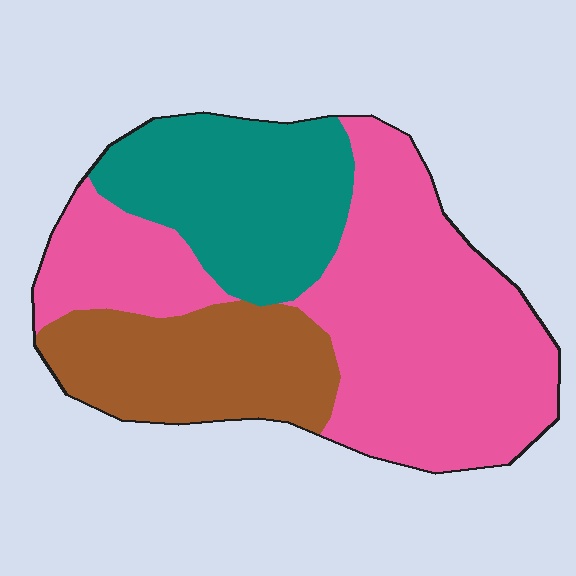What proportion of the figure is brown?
Brown takes up about one fifth (1/5) of the figure.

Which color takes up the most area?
Pink, at roughly 55%.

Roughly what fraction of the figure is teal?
Teal covers roughly 25% of the figure.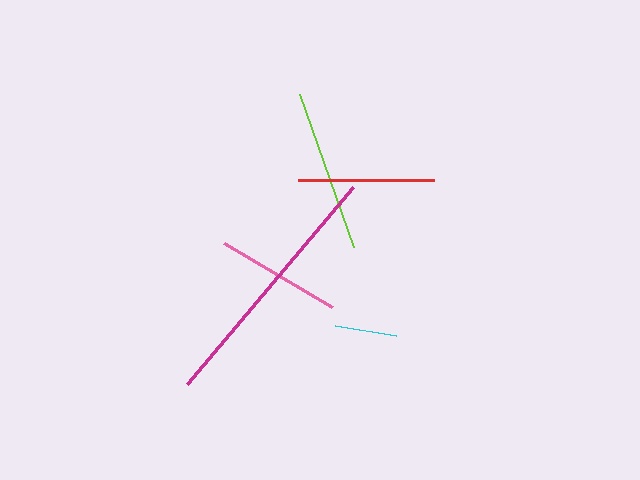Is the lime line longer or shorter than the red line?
The lime line is longer than the red line.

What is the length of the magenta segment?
The magenta segment is approximately 258 pixels long.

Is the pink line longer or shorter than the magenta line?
The magenta line is longer than the pink line.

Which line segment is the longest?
The magenta line is the longest at approximately 258 pixels.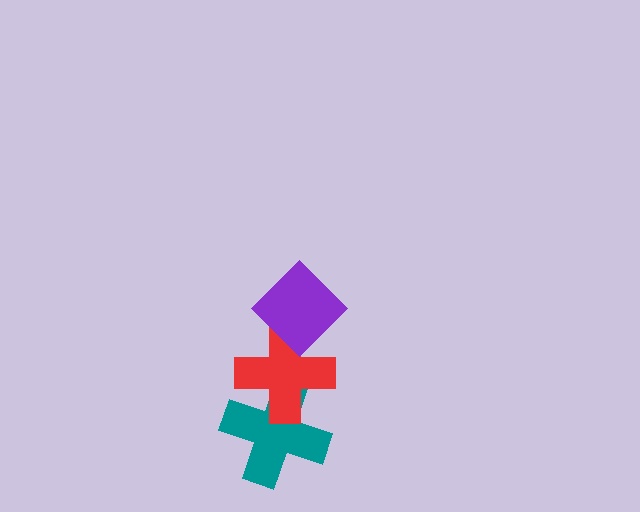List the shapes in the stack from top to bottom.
From top to bottom: the purple diamond, the red cross, the teal cross.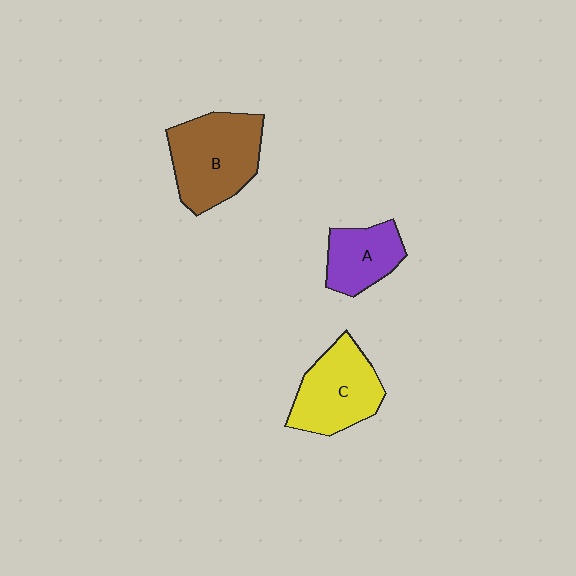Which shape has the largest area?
Shape B (brown).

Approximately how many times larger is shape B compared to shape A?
Approximately 1.7 times.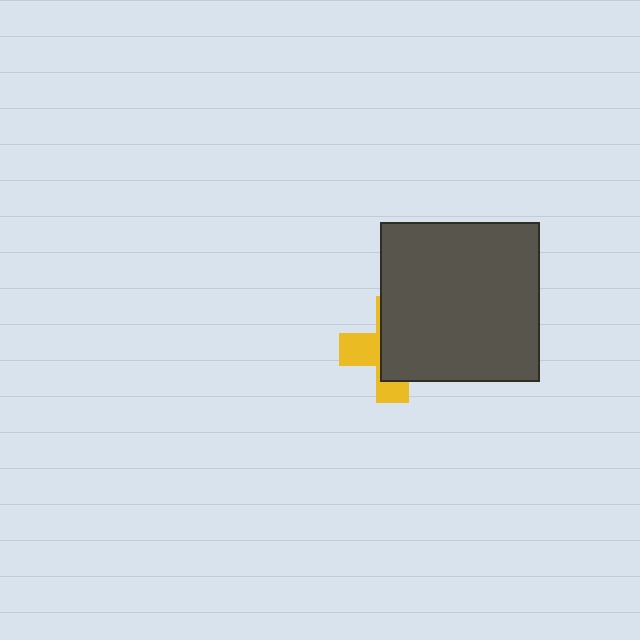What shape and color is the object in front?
The object in front is a dark gray square.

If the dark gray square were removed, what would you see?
You would see the complete yellow cross.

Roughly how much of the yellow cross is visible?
A small part of it is visible (roughly 38%).